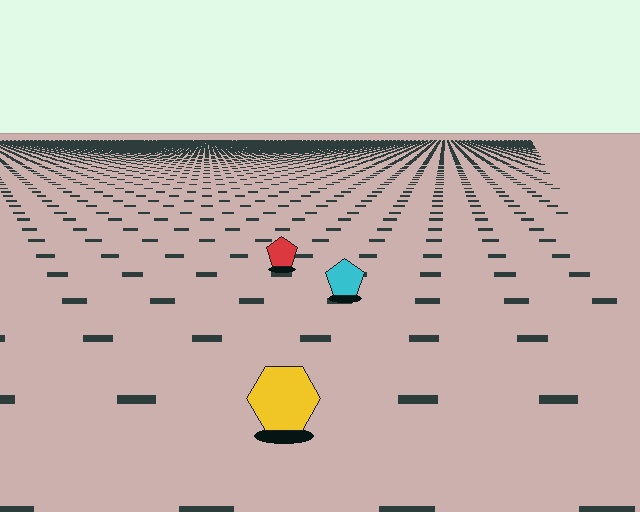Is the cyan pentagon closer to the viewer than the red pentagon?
Yes. The cyan pentagon is closer — you can tell from the texture gradient: the ground texture is coarser near it.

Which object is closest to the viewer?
The yellow hexagon is closest. The texture marks near it are larger and more spread out.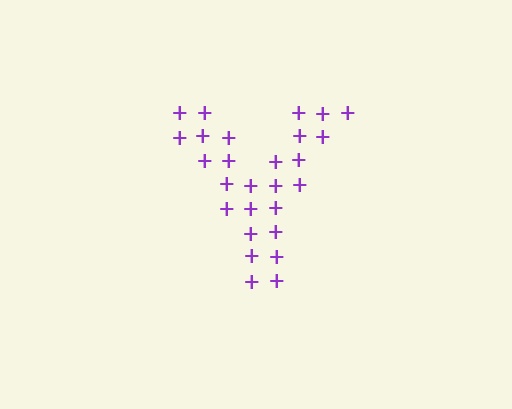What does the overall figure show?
The overall figure shows the letter Y.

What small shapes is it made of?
It is made of small plus signs.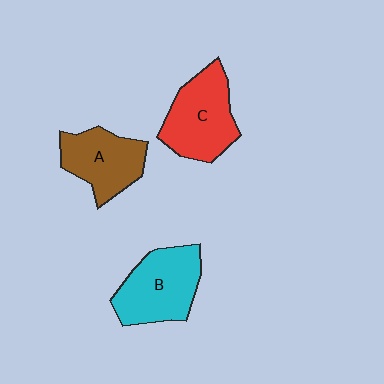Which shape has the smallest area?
Shape A (brown).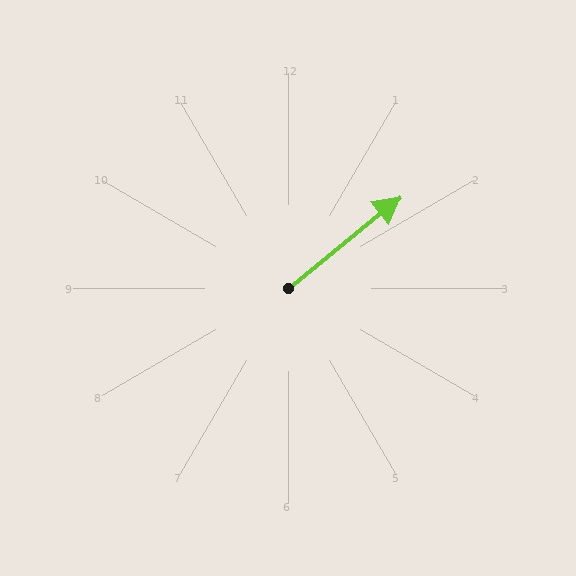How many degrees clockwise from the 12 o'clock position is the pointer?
Approximately 51 degrees.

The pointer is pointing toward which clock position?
Roughly 2 o'clock.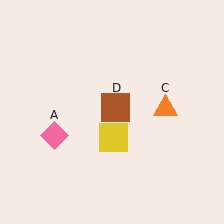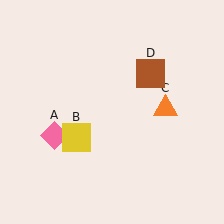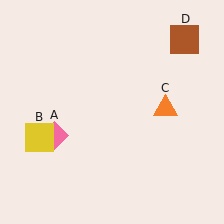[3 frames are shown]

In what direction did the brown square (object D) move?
The brown square (object D) moved up and to the right.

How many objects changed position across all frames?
2 objects changed position: yellow square (object B), brown square (object D).